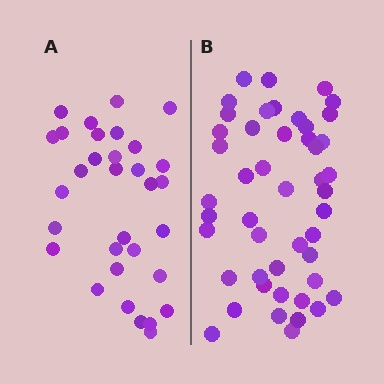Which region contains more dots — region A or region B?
Region B (the right region) has more dots.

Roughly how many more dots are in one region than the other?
Region B has approximately 15 more dots than region A.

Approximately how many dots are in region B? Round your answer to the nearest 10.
About 50 dots. (The exact count is 47, which rounds to 50.)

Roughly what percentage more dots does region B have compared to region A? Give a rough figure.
About 45% more.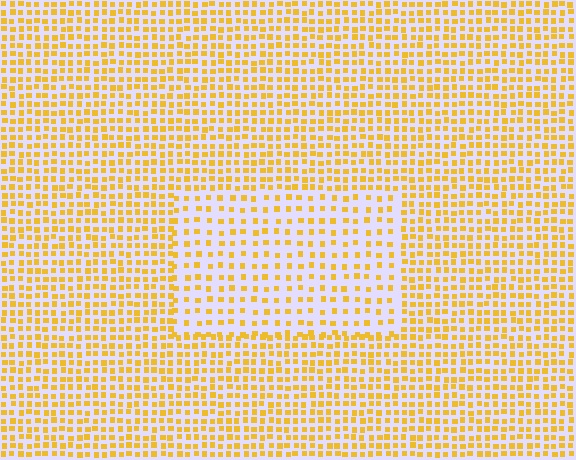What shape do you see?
I see a rectangle.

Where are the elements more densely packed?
The elements are more densely packed outside the rectangle boundary.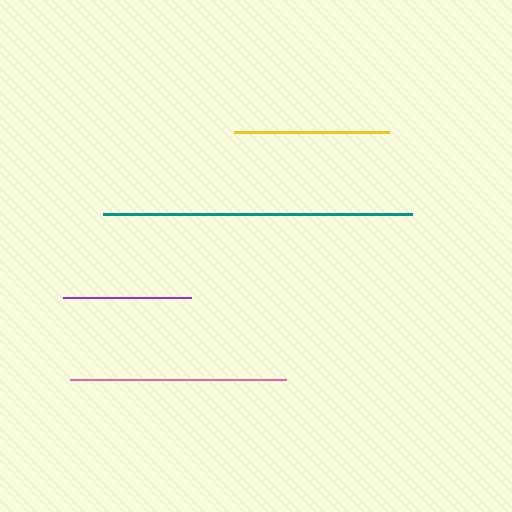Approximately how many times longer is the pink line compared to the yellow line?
The pink line is approximately 1.4 times the length of the yellow line.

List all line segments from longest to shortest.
From longest to shortest: teal, pink, yellow, purple.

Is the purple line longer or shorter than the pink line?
The pink line is longer than the purple line.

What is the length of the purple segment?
The purple segment is approximately 128 pixels long.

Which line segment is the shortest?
The purple line is the shortest at approximately 128 pixels.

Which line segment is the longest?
The teal line is the longest at approximately 309 pixels.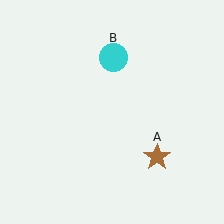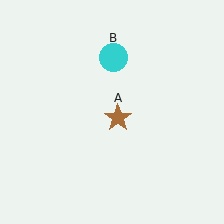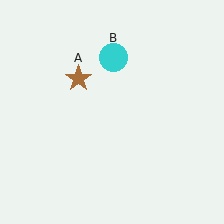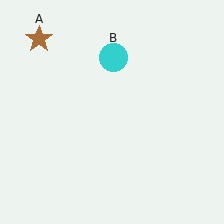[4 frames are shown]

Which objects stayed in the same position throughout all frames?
Cyan circle (object B) remained stationary.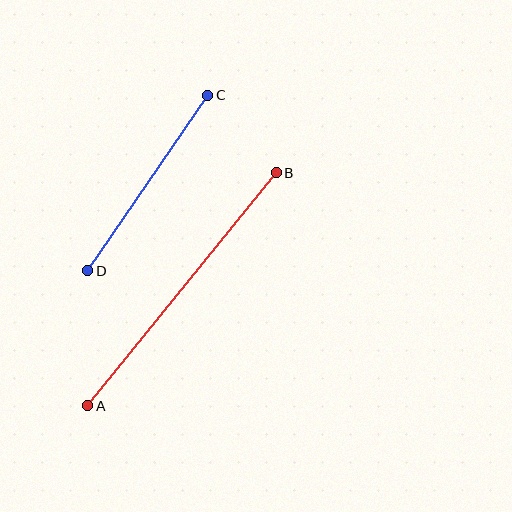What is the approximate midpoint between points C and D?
The midpoint is at approximately (148, 183) pixels.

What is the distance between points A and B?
The distance is approximately 300 pixels.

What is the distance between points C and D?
The distance is approximately 212 pixels.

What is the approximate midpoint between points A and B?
The midpoint is at approximately (182, 289) pixels.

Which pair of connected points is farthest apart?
Points A and B are farthest apart.